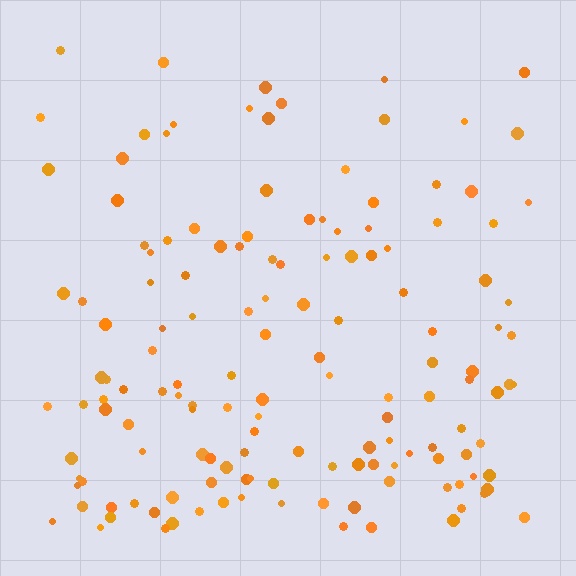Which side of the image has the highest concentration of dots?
The bottom.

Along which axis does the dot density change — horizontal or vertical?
Vertical.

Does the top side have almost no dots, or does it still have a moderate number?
Still a moderate number, just noticeably fewer than the bottom.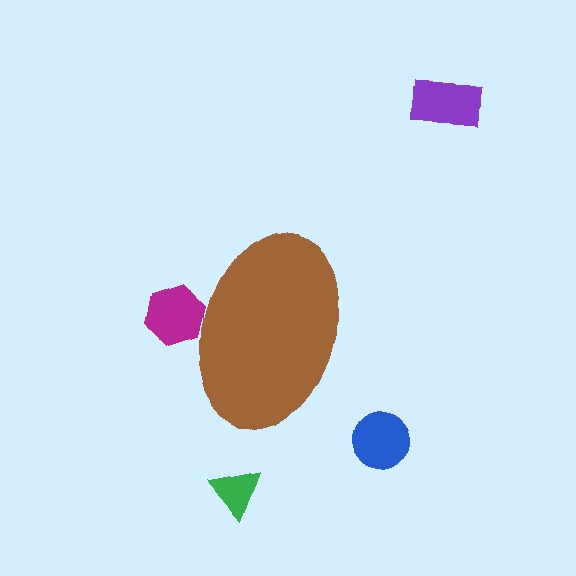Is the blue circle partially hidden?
No, the blue circle is fully visible.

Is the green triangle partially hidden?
No, the green triangle is fully visible.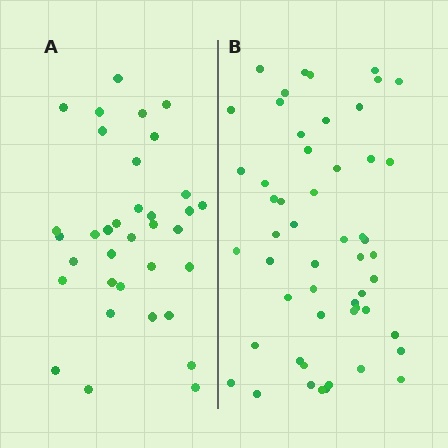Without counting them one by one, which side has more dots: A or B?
Region B (the right region) has more dots.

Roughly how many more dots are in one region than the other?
Region B has approximately 20 more dots than region A.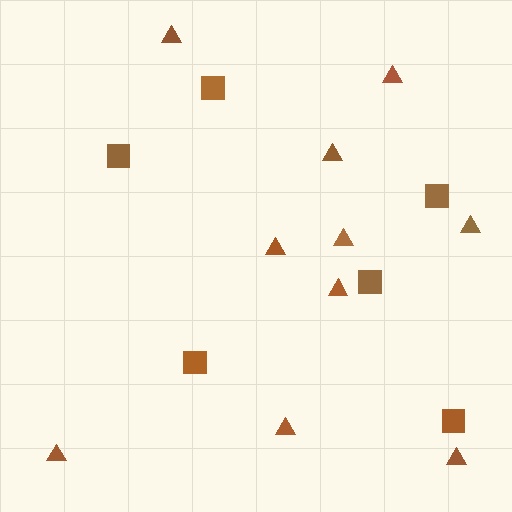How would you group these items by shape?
There are 2 groups: one group of squares (6) and one group of triangles (10).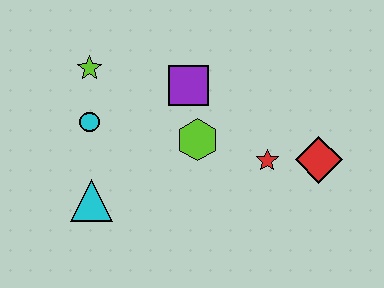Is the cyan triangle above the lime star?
No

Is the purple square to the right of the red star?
No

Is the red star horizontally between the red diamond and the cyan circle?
Yes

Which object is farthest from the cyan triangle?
The red diamond is farthest from the cyan triangle.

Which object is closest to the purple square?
The lime hexagon is closest to the purple square.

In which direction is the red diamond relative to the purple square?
The red diamond is to the right of the purple square.